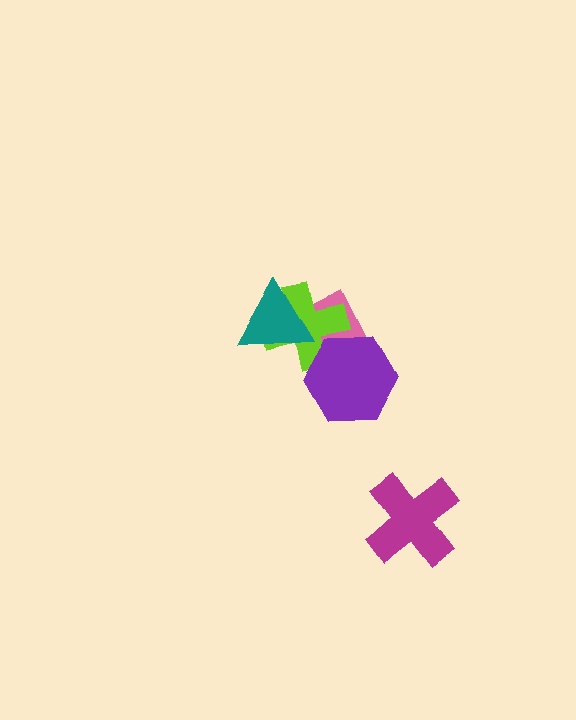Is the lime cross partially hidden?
Yes, it is partially covered by another shape.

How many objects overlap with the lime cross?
3 objects overlap with the lime cross.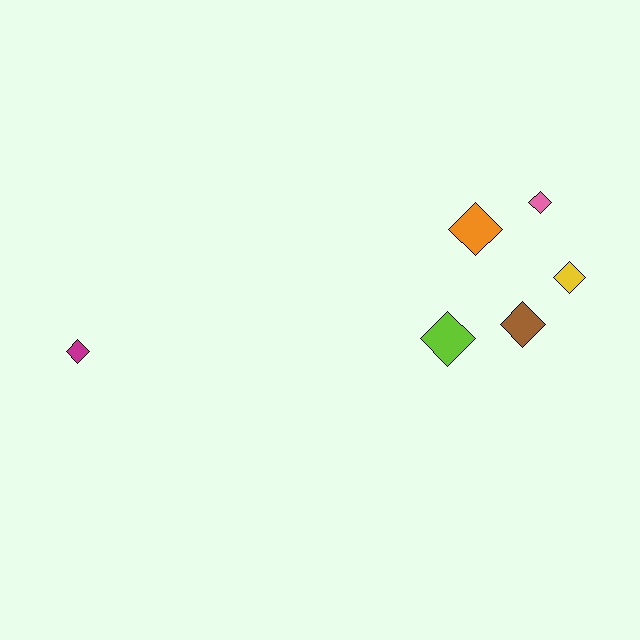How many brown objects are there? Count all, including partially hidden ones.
There is 1 brown object.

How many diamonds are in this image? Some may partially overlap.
There are 6 diamonds.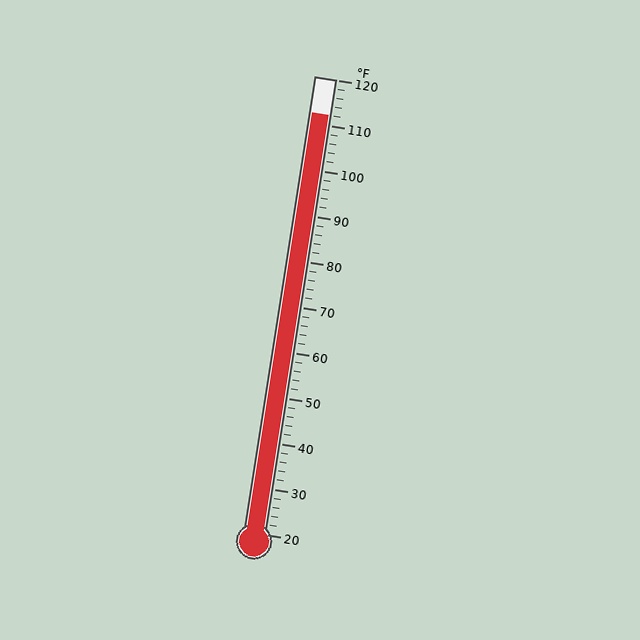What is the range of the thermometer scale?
The thermometer scale ranges from 20°F to 120°F.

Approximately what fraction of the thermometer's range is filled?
The thermometer is filled to approximately 90% of its range.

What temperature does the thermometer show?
The thermometer shows approximately 112°F.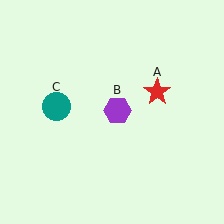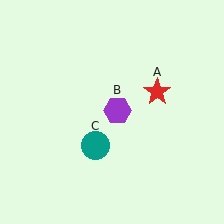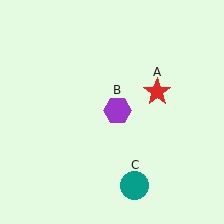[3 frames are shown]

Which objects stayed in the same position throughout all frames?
Red star (object A) and purple hexagon (object B) remained stationary.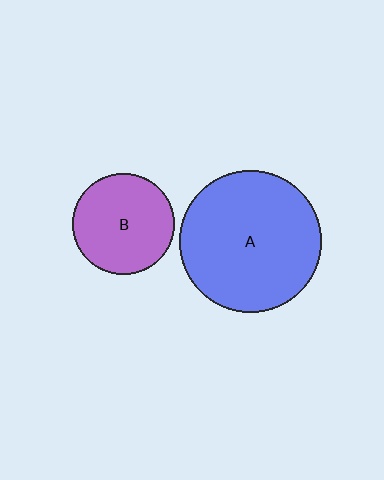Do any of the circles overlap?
No, none of the circles overlap.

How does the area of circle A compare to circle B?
Approximately 2.0 times.